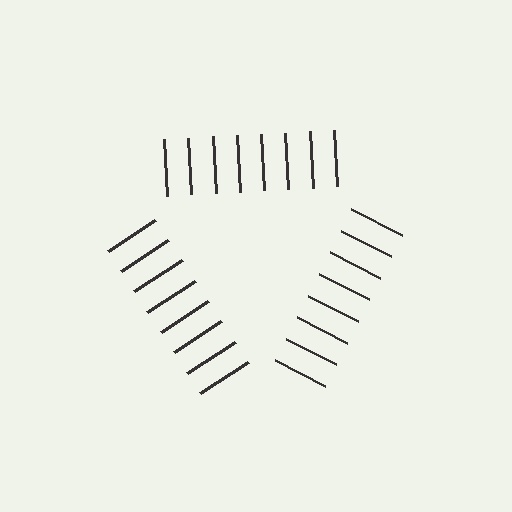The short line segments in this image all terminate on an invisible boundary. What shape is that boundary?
An illusory triangle — the line segments terminate on its edges but no continuous stroke is drawn.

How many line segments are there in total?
24 — 8 along each of the 3 edges.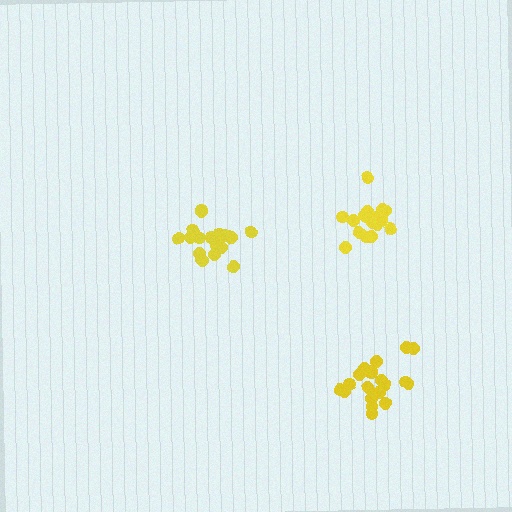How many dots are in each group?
Group 1: 20 dots, Group 2: 20 dots, Group 3: 18 dots (58 total).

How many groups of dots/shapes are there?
There are 3 groups.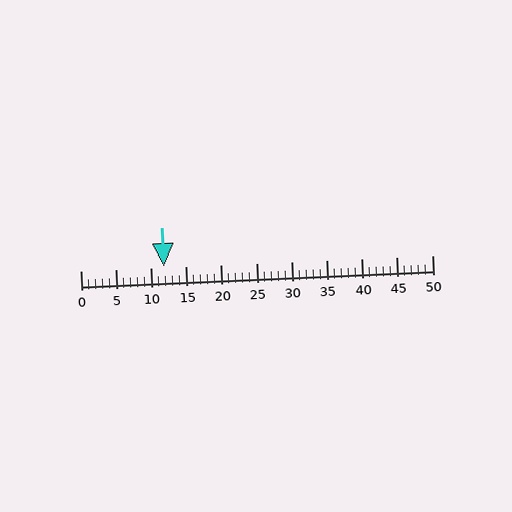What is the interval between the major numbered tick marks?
The major tick marks are spaced 5 units apart.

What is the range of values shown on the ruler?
The ruler shows values from 0 to 50.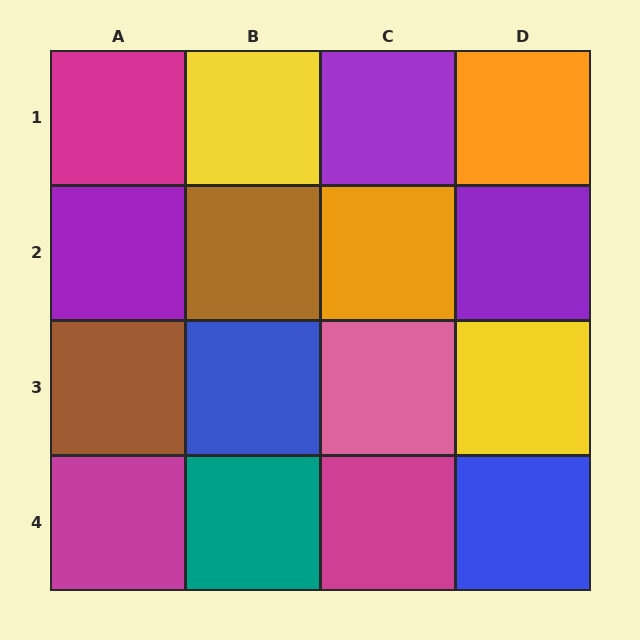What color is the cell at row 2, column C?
Orange.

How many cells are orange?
2 cells are orange.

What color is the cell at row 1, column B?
Yellow.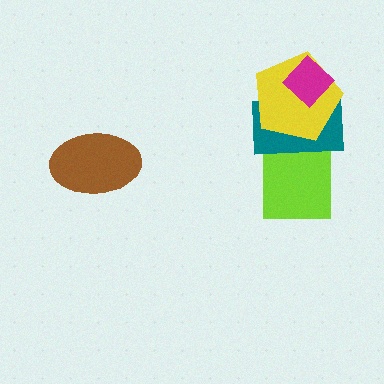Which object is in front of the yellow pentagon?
The magenta diamond is in front of the yellow pentagon.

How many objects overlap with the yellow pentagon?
2 objects overlap with the yellow pentagon.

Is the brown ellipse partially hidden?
No, no other shape covers it.